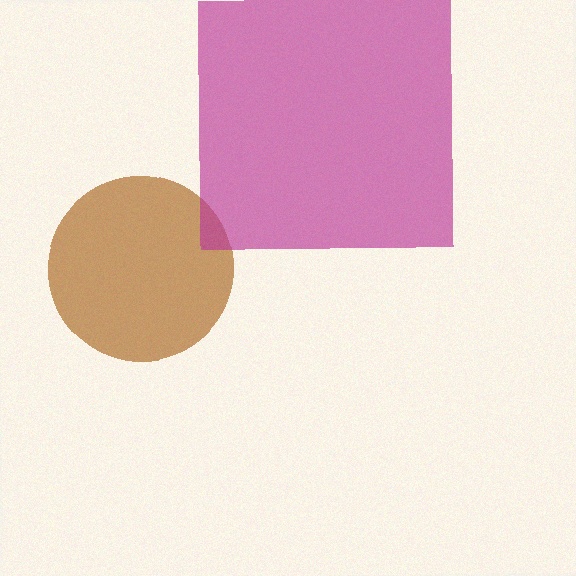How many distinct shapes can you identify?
There are 2 distinct shapes: a brown circle, a magenta square.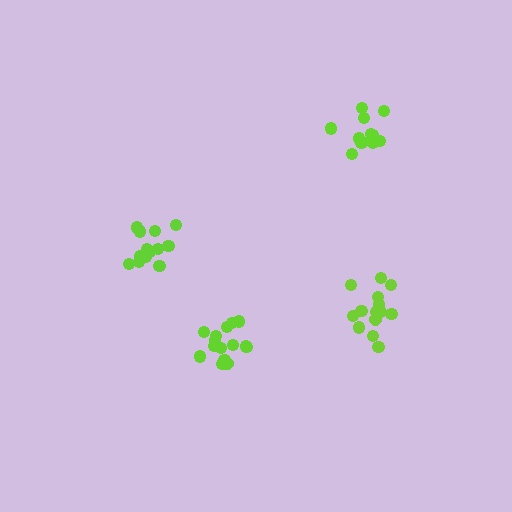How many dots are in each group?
Group 1: 15 dots, Group 2: 12 dots, Group 3: 14 dots, Group 4: 13 dots (54 total).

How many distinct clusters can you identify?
There are 4 distinct clusters.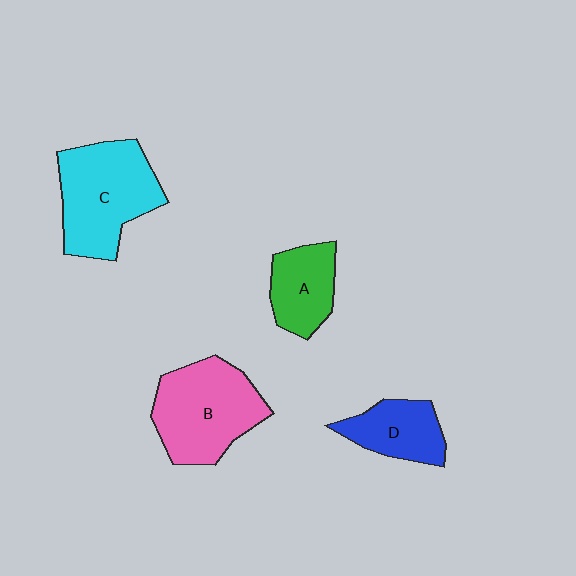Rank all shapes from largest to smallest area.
From largest to smallest: C (cyan), B (pink), A (green), D (blue).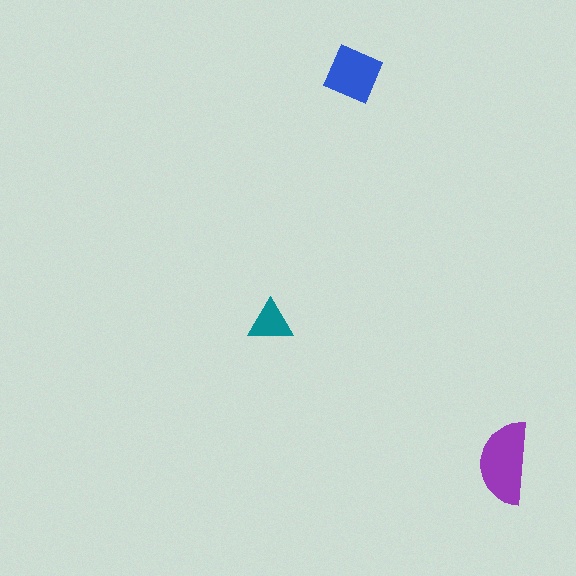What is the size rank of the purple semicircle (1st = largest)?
1st.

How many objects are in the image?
There are 3 objects in the image.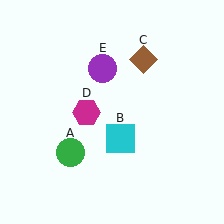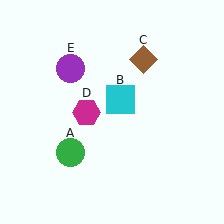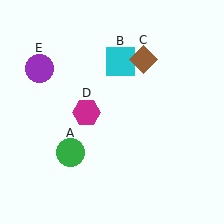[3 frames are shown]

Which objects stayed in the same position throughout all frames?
Green circle (object A) and brown diamond (object C) and magenta hexagon (object D) remained stationary.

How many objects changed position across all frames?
2 objects changed position: cyan square (object B), purple circle (object E).